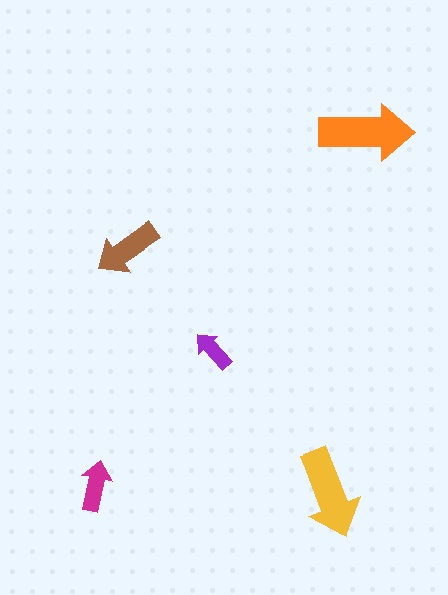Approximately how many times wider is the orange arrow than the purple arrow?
About 2 times wider.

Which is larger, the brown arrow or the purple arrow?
The brown one.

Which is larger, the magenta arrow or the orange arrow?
The orange one.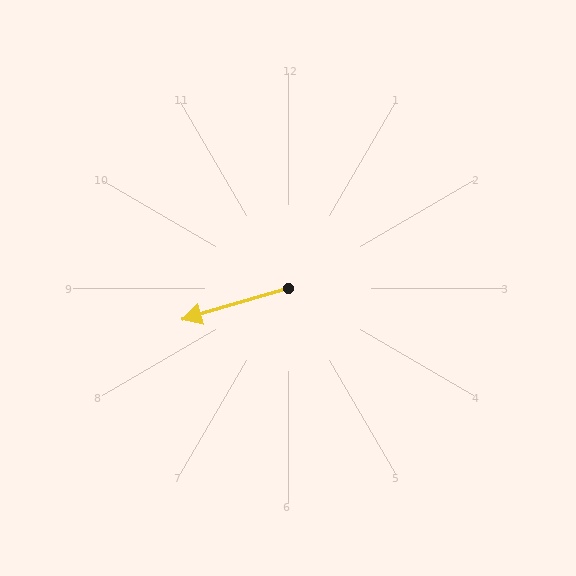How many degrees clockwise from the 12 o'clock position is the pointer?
Approximately 253 degrees.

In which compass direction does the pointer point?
West.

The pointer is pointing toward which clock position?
Roughly 8 o'clock.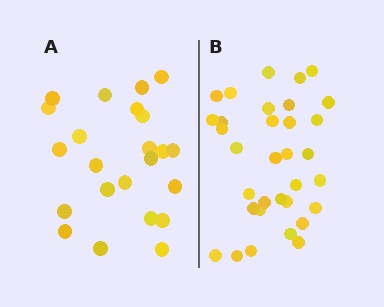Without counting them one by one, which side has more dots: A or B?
Region B (the right region) has more dots.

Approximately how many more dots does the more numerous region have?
Region B has roughly 10 or so more dots than region A.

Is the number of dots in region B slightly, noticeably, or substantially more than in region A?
Region B has noticeably more, but not dramatically so. The ratio is roughly 1.4 to 1.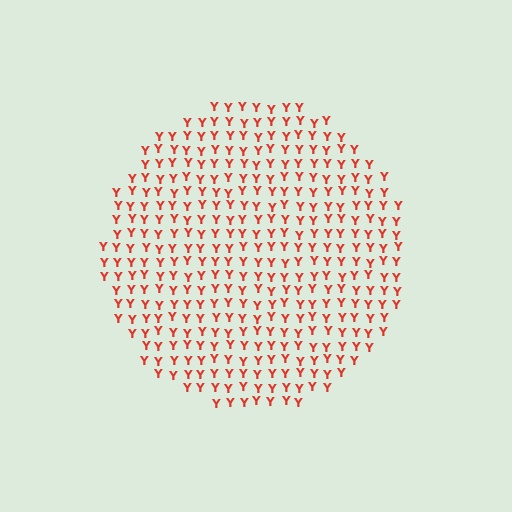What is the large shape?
The large shape is a circle.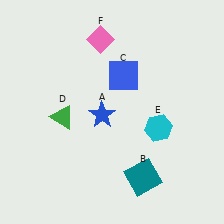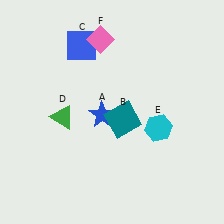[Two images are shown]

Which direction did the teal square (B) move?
The teal square (B) moved up.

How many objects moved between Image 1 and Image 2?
2 objects moved between the two images.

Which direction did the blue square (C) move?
The blue square (C) moved left.